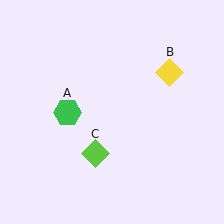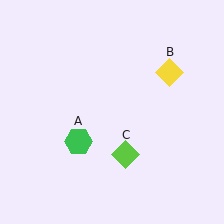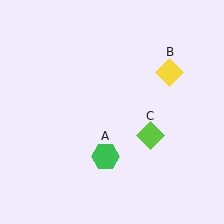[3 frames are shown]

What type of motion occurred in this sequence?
The green hexagon (object A), lime diamond (object C) rotated counterclockwise around the center of the scene.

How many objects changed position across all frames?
2 objects changed position: green hexagon (object A), lime diamond (object C).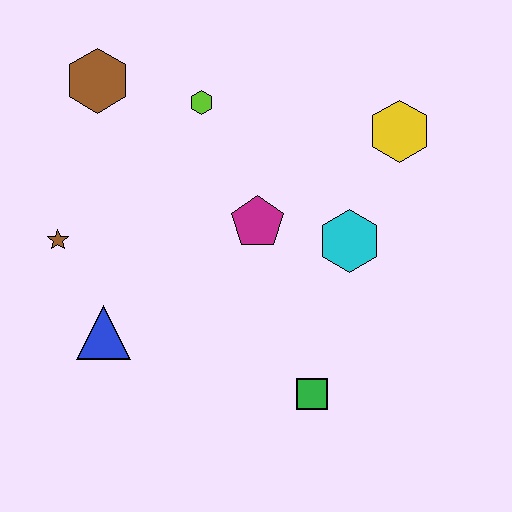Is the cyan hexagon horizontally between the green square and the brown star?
No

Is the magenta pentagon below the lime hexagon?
Yes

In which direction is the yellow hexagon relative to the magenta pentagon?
The yellow hexagon is to the right of the magenta pentagon.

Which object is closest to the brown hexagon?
The lime hexagon is closest to the brown hexagon.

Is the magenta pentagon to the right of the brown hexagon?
Yes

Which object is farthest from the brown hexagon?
The green square is farthest from the brown hexagon.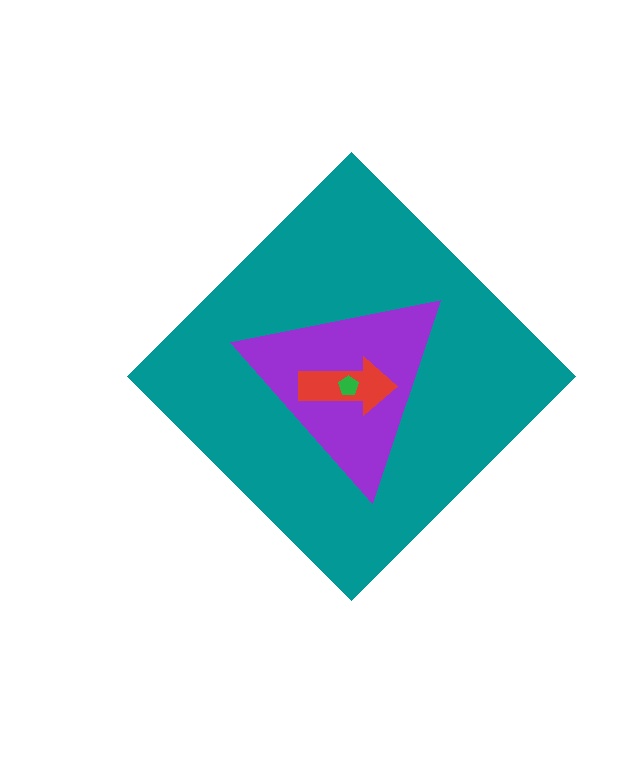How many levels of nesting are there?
4.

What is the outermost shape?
The teal diamond.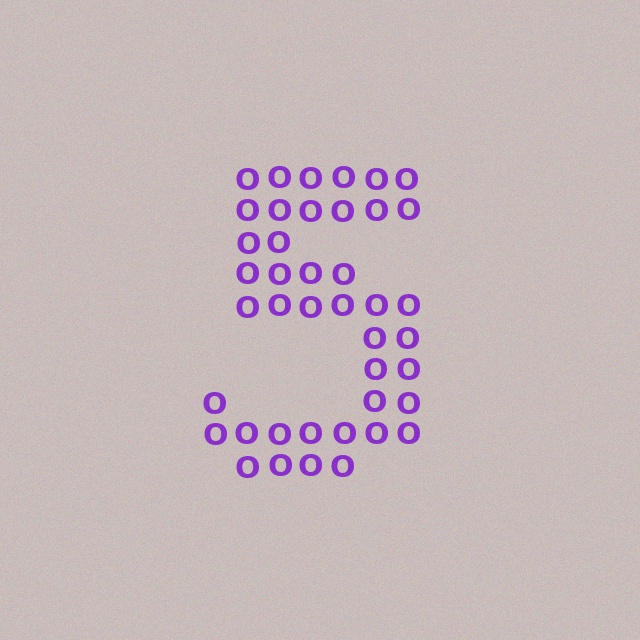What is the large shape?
The large shape is the digit 5.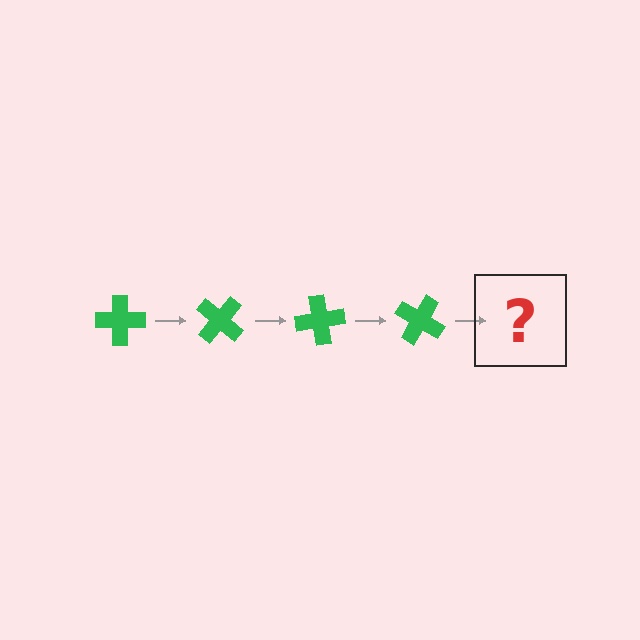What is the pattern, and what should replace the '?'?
The pattern is that the cross rotates 40 degrees each step. The '?' should be a green cross rotated 160 degrees.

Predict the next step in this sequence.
The next step is a green cross rotated 160 degrees.